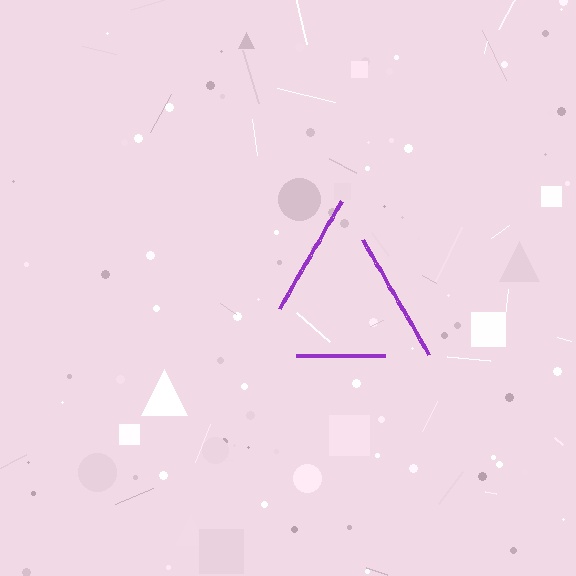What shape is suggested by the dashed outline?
The dashed outline suggests a triangle.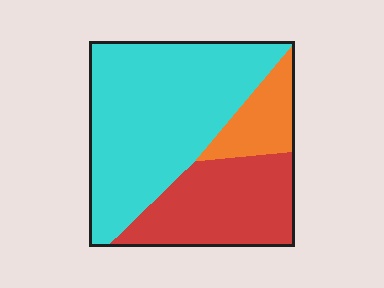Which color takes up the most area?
Cyan, at roughly 55%.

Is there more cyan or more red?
Cyan.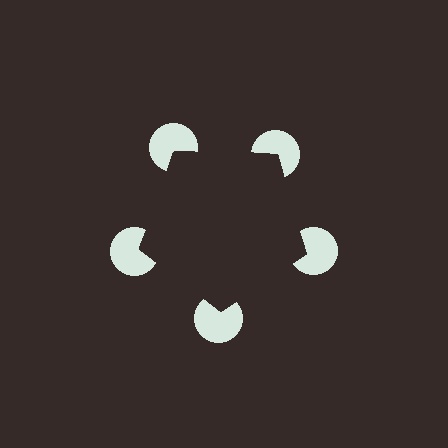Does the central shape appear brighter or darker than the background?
It typically appears slightly darker than the background, even though no actual brightness change is drawn.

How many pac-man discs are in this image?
There are 5 — one at each vertex of the illusory pentagon.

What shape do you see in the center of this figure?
An illusory pentagon — its edges are inferred from the aligned wedge cuts in the pac-man discs, not physically drawn.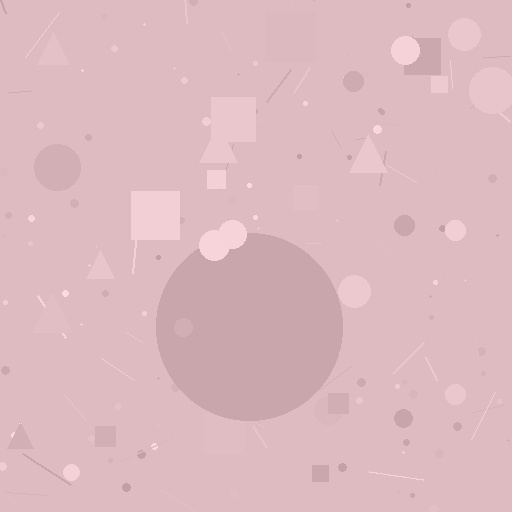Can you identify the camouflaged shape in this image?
The camouflaged shape is a circle.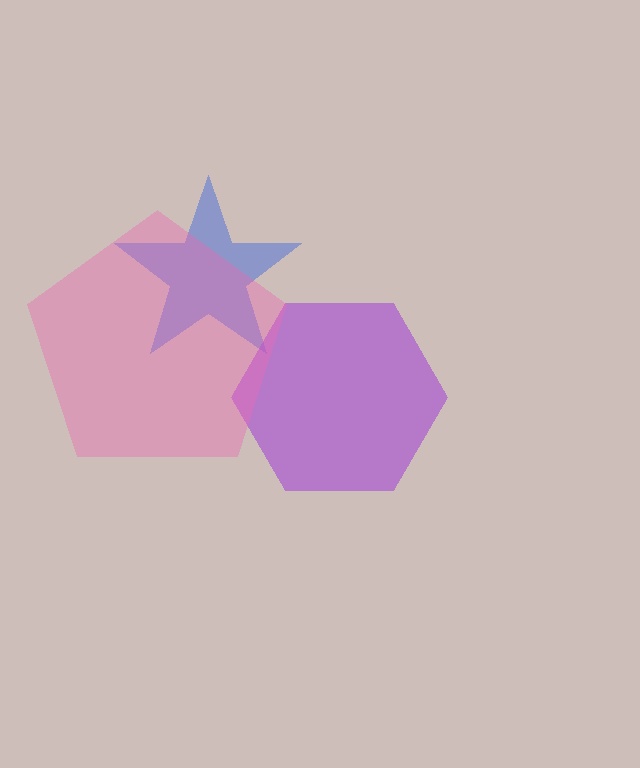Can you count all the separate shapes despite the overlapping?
Yes, there are 3 separate shapes.